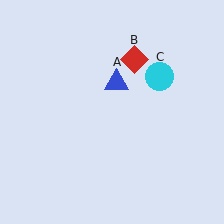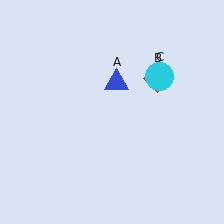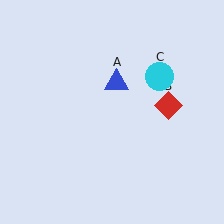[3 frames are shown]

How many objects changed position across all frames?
1 object changed position: red diamond (object B).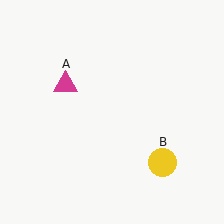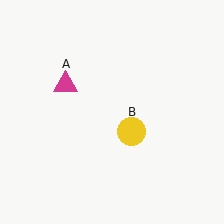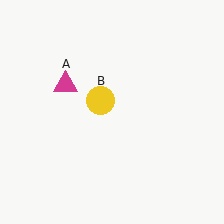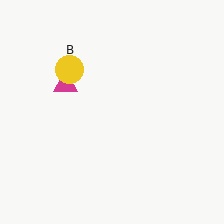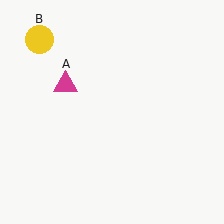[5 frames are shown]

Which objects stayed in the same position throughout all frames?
Magenta triangle (object A) remained stationary.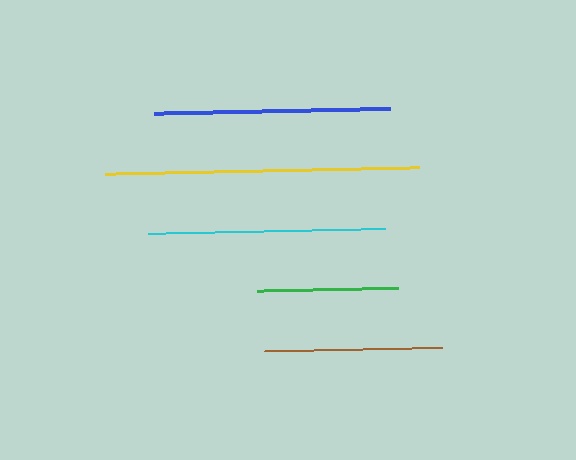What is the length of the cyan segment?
The cyan segment is approximately 238 pixels long.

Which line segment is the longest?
The yellow line is the longest at approximately 314 pixels.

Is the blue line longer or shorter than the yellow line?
The yellow line is longer than the blue line.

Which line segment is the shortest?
The green line is the shortest at approximately 141 pixels.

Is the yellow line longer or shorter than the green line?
The yellow line is longer than the green line.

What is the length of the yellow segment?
The yellow segment is approximately 314 pixels long.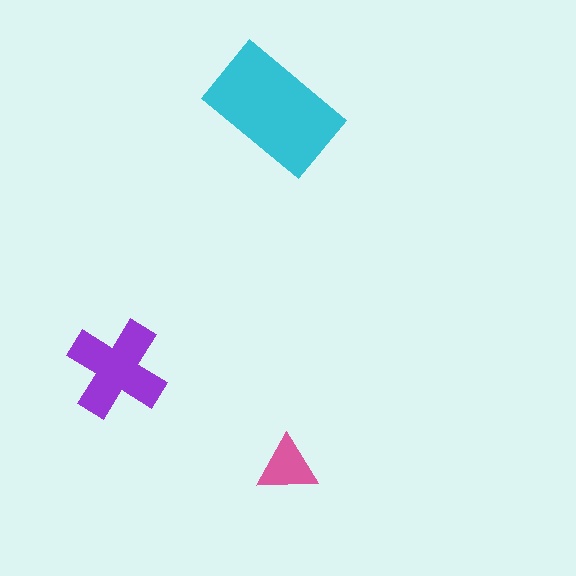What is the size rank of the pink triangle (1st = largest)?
3rd.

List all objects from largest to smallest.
The cyan rectangle, the purple cross, the pink triangle.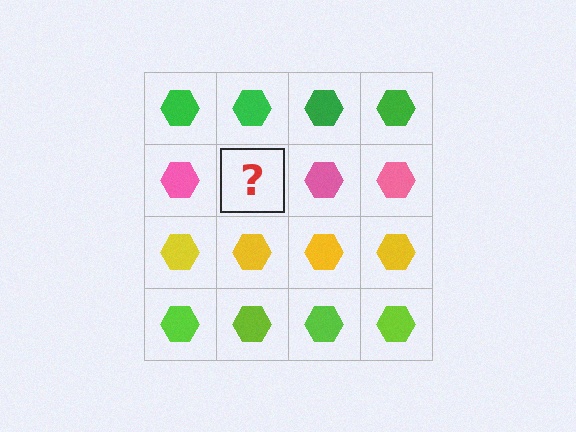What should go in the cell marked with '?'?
The missing cell should contain a pink hexagon.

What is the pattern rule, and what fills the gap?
The rule is that each row has a consistent color. The gap should be filled with a pink hexagon.